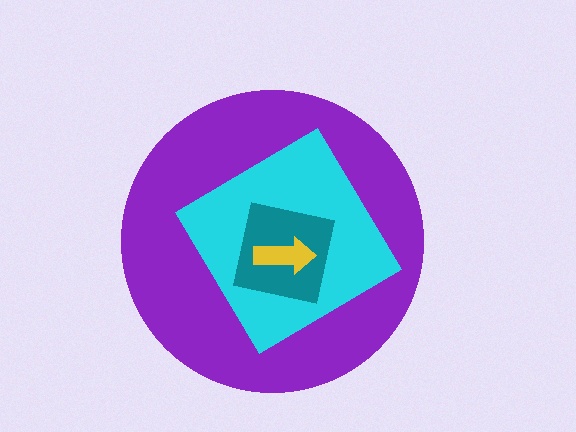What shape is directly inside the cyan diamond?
The teal square.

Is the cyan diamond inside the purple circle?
Yes.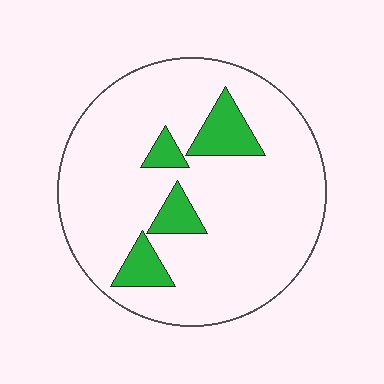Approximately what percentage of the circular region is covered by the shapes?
Approximately 15%.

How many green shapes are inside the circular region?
4.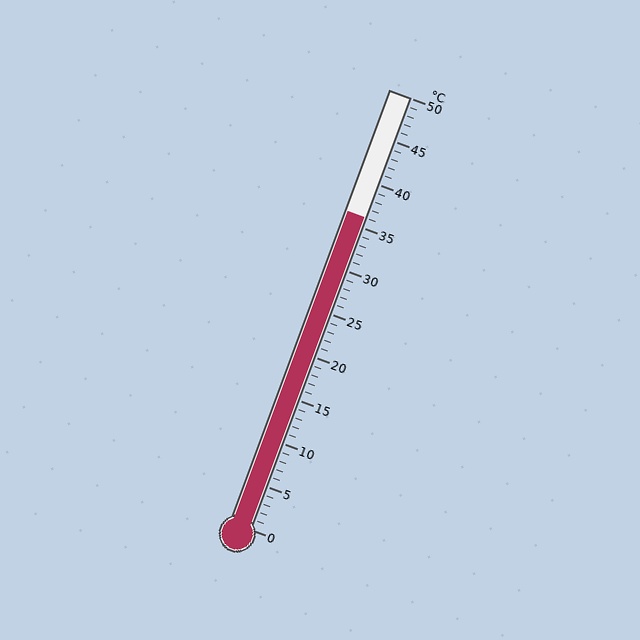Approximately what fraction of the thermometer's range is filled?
The thermometer is filled to approximately 70% of its range.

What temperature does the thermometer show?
The thermometer shows approximately 36°C.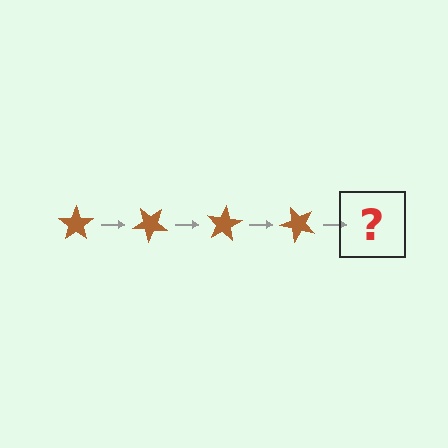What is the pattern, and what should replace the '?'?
The pattern is that the star rotates 40 degrees each step. The '?' should be a brown star rotated 160 degrees.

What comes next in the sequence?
The next element should be a brown star rotated 160 degrees.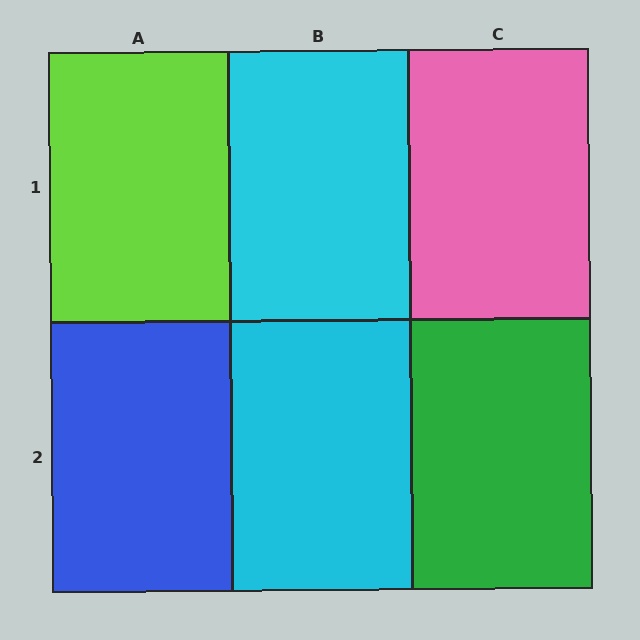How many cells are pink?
1 cell is pink.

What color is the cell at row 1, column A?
Lime.